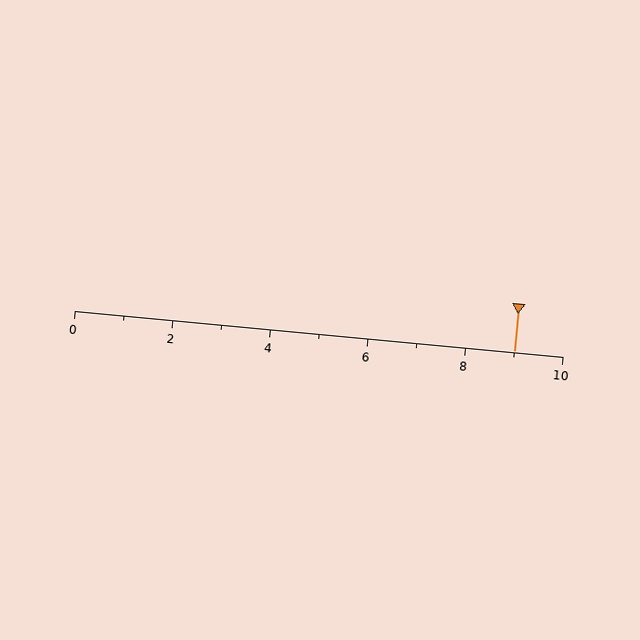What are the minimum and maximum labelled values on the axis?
The axis runs from 0 to 10.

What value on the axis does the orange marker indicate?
The marker indicates approximately 9.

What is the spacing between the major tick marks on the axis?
The major ticks are spaced 2 apart.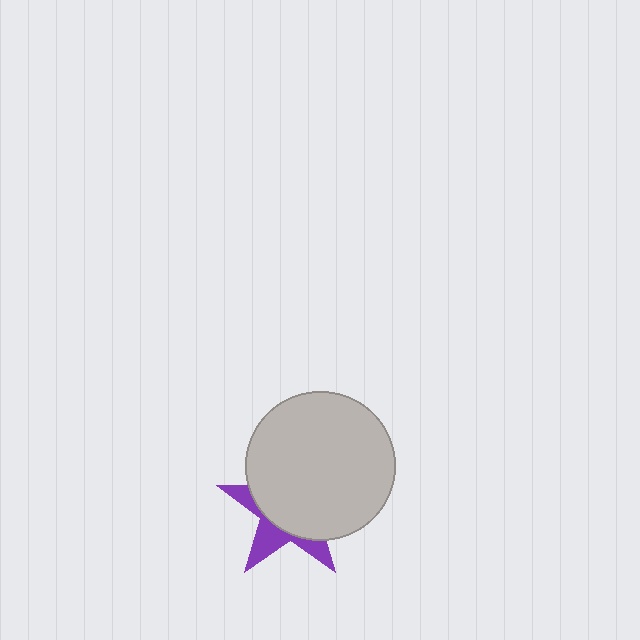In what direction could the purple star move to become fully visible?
The purple star could move toward the lower-left. That would shift it out from behind the light gray circle entirely.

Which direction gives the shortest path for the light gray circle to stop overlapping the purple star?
Moving toward the upper-right gives the shortest separation.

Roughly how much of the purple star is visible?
A small part of it is visible (roughly 33%).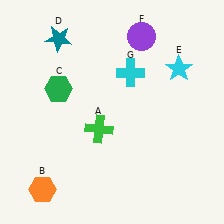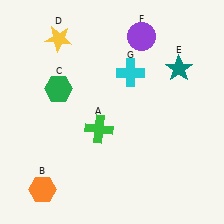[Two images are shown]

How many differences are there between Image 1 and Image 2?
There are 2 differences between the two images.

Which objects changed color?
D changed from teal to yellow. E changed from cyan to teal.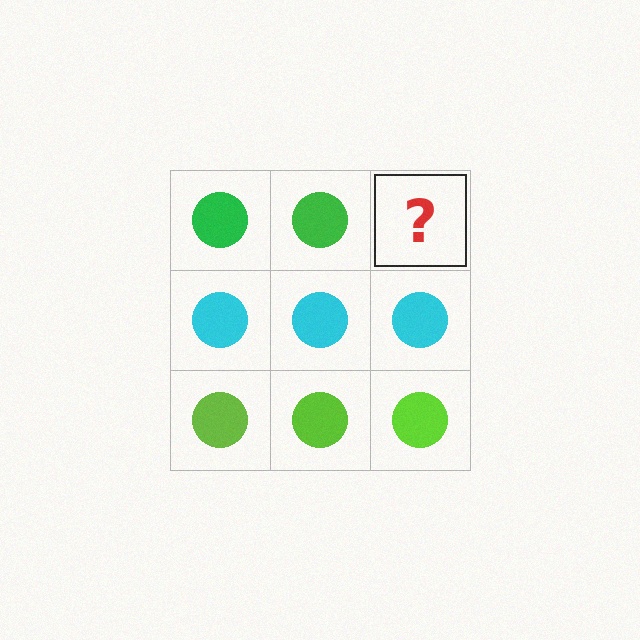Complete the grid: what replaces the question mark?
The question mark should be replaced with a green circle.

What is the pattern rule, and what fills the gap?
The rule is that each row has a consistent color. The gap should be filled with a green circle.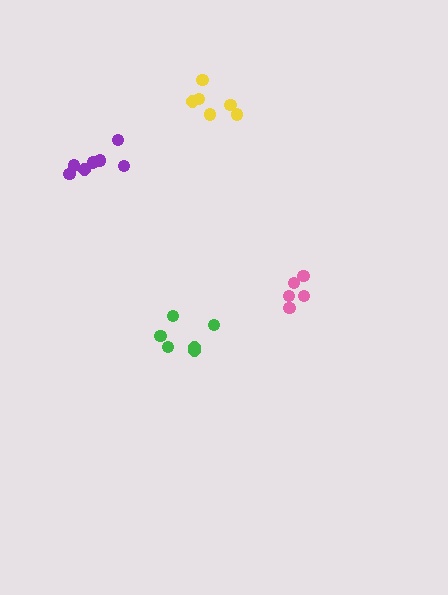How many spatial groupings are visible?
There are 4 spatial groupings.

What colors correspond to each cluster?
The clusters are colored: green, yellow, purple, pink.